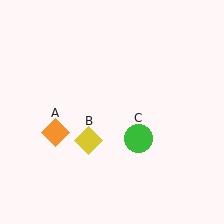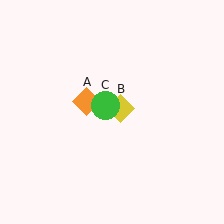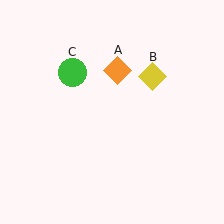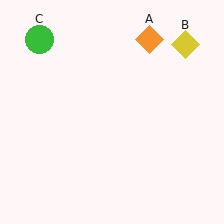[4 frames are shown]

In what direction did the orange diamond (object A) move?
The orange diamond (object A) moved up and to the right.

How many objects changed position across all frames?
3 objects changed position: orange diamond (object A), yellow diamond (object B), green circle (object C).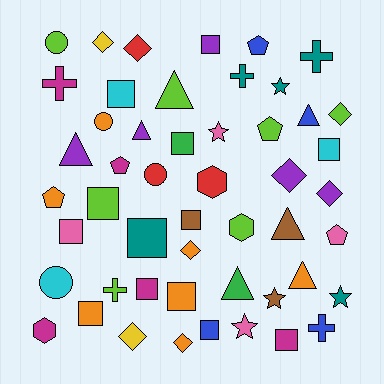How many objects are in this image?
There are 50 objects.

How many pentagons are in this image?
There are 5 pentagons.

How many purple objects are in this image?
There are 5 purple objects.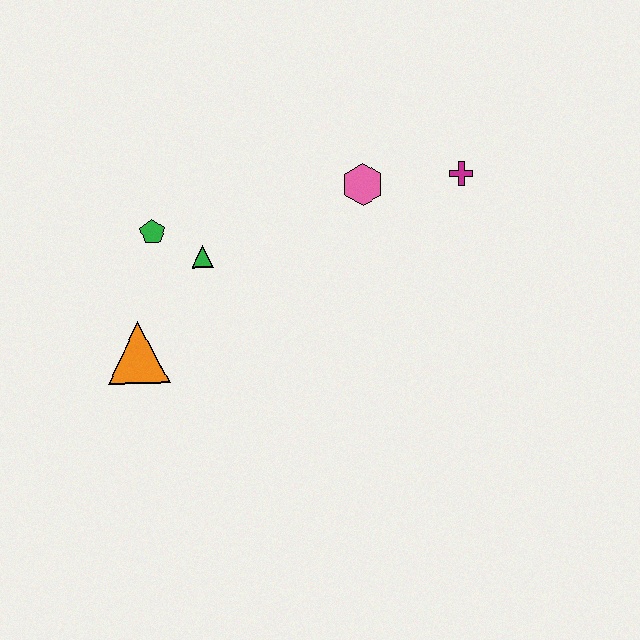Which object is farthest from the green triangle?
The magenta cross is farthest from the green triangle.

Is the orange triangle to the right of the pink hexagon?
No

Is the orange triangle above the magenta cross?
No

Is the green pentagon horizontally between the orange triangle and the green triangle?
Yes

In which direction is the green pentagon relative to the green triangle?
The green pentagon is to the left of the green triangle.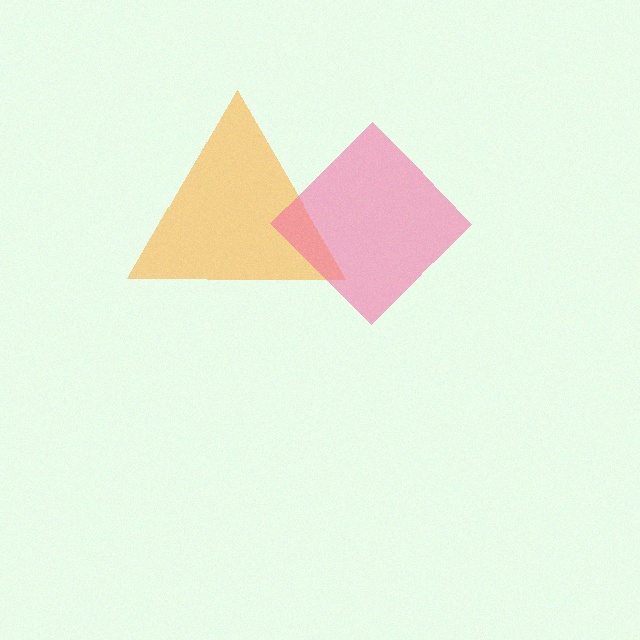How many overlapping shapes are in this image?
There are 2 overlapping shapes in the image.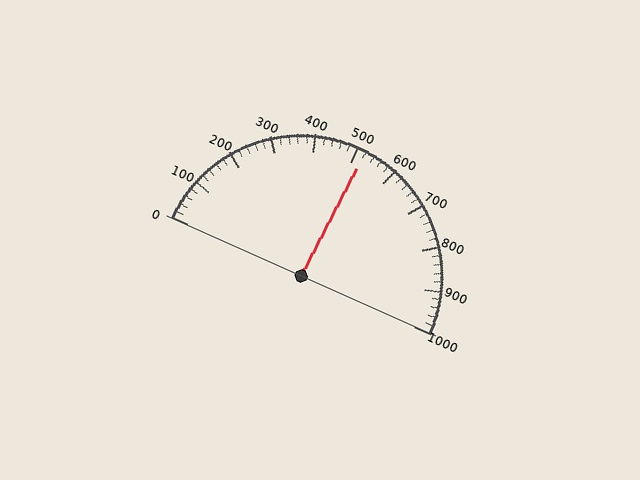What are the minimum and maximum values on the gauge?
The gauge ranges from 0 to 1000.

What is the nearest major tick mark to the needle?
The nearest major tick mark is 500.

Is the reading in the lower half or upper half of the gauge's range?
The reading is in the upper half of the range (0 to 1000).